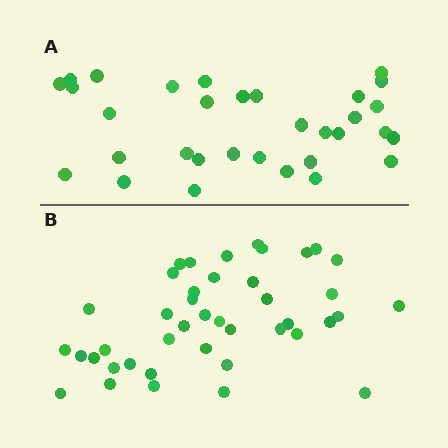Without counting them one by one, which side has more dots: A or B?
Region B (the bottom region) has more dots.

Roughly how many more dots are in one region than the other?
Region B has roughly 10 or so more dots than region A.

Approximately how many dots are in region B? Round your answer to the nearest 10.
About 40 dots. (The exact count is 42, which rounds to 40.)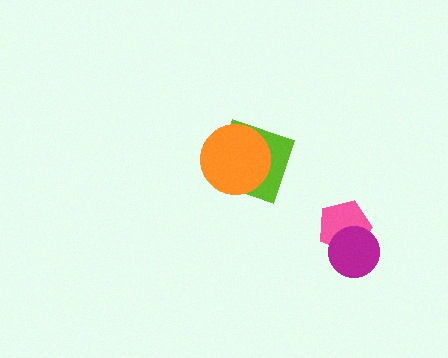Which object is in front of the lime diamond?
The orange circle is in front of the lime diamond.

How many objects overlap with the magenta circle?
1 object overlaps with the magenta circle.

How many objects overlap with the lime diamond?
1 object overlaps with the lime diamond.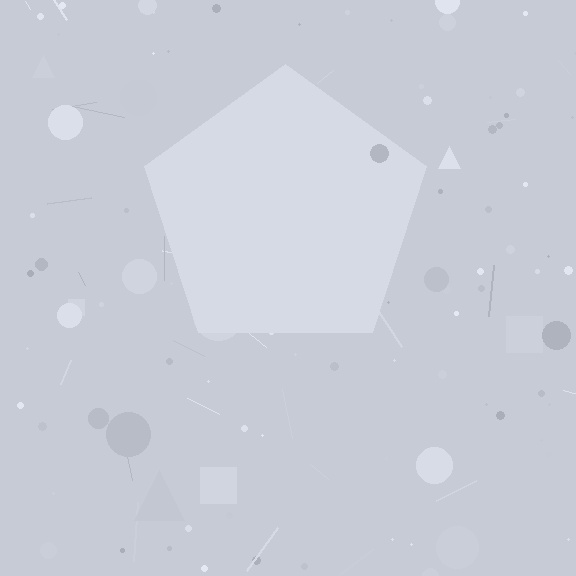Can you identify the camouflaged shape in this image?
The camouflaged shape is a pentagon.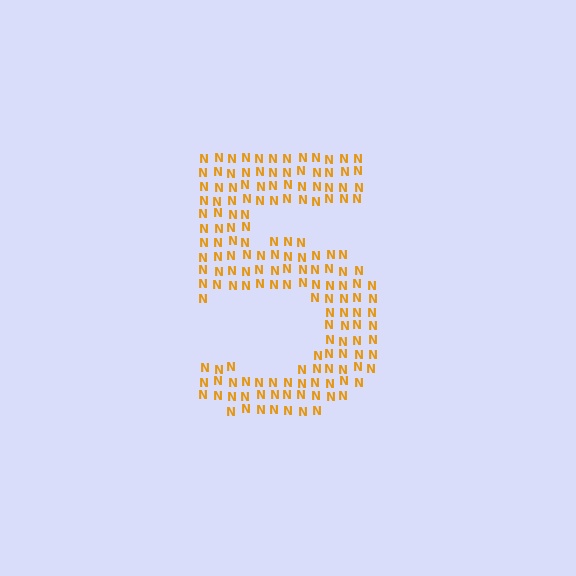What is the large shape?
The large shape is the digit 5.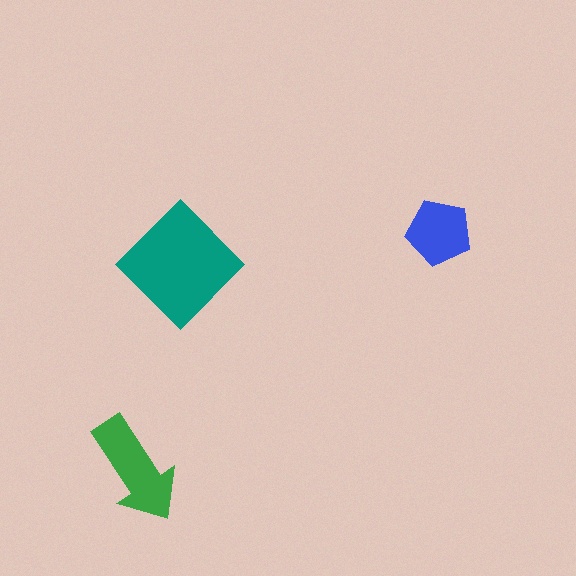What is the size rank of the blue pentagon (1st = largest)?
3rd.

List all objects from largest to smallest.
The teal diamond, the green arrow, the blue pentagon.